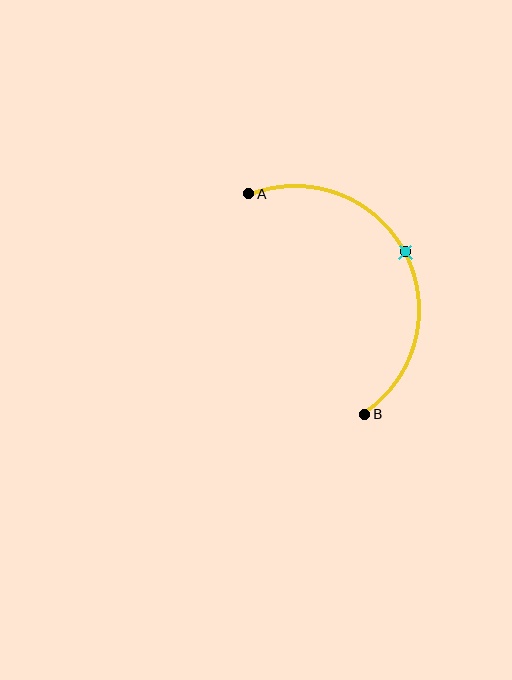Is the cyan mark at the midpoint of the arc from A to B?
Yes. The cyan mark lies on the arc at equal arc-length from both A and B — it is the arc midpoint.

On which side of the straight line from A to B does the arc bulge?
The arc bulges to the right of the straight line connecting A and B.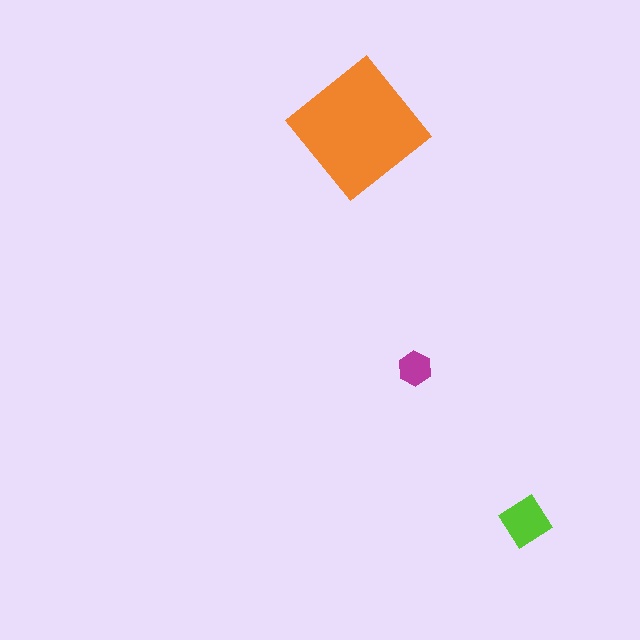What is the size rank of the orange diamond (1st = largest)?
1st.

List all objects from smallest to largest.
The magenta hexagon, the lime diamond, the orange diamond.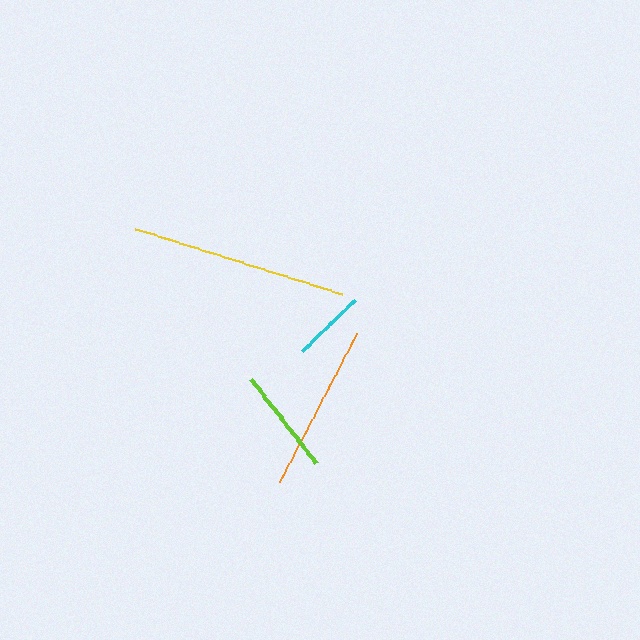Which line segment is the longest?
The yellow line is the longest at approximately 218 pixels.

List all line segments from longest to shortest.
From longest to shortest: yellow, orange, lime, cyan.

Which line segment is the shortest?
The cyan line is the shortest at approximately 75 pixels.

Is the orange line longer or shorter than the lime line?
The orange line is longer than the lime line.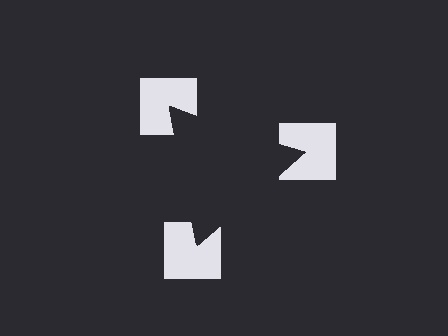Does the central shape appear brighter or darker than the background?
It typically appears slightly darker than the background, even though no actual brightness change is drawn.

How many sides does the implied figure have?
3 sides.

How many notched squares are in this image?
There are 3 — one at each vertex of the illusory triangle.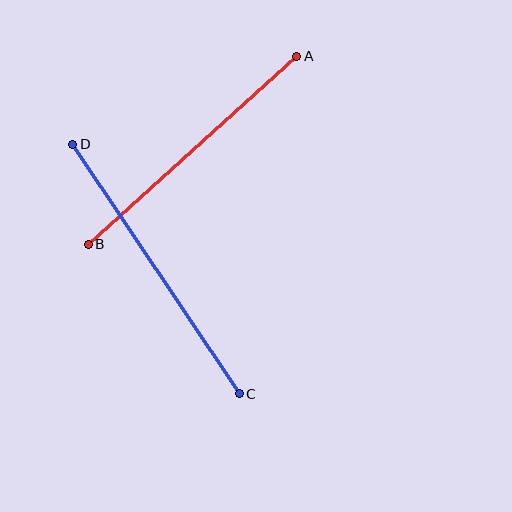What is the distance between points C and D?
The distance is approximately 300 pixels.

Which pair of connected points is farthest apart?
Points C and D are farthest apart.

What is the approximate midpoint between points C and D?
The midpoint is at approximately (156, 269) pixels.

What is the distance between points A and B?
The distance is approximately 281 pixels.